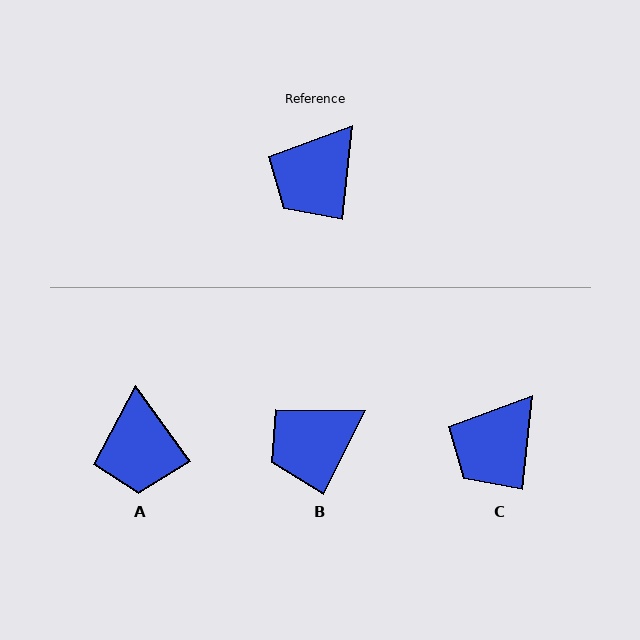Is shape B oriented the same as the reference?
No, it is off by about 21 degrees.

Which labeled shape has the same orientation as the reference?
C.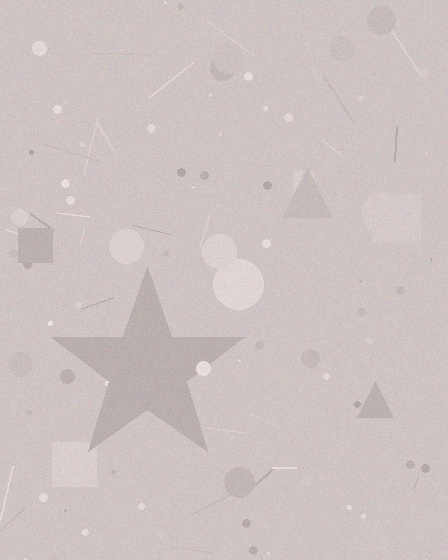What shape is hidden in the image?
A star is hidden in the image.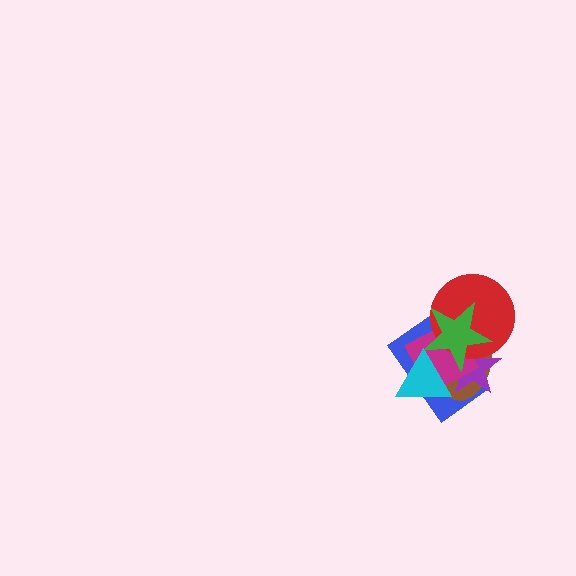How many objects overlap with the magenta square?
6 objects overlap with the magenta square.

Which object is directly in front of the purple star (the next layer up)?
The magenta square is directly in front of the purple star.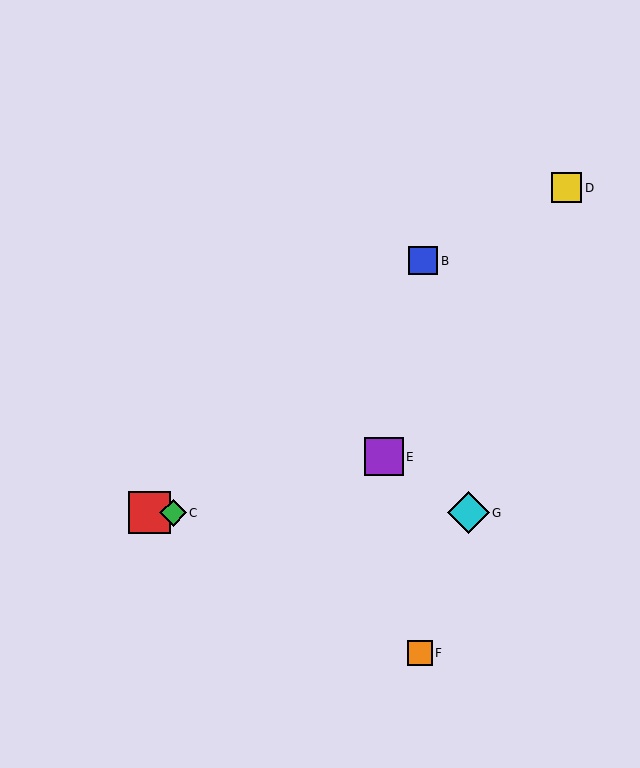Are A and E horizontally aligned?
No, A is at y≈513 and E is at y≈457.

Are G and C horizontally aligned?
Yes, both are at y≈513.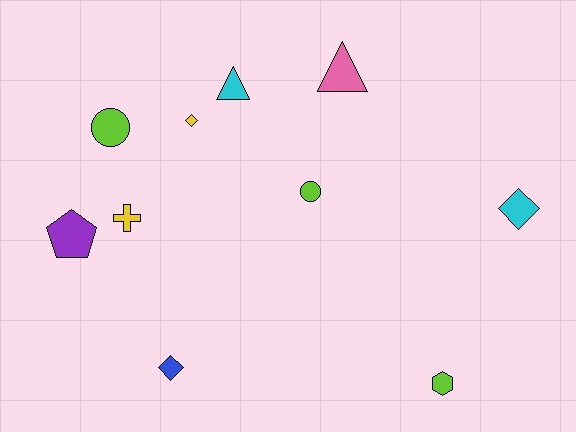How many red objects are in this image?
There are no red objects.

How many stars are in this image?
There are no stars.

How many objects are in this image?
There are 10 objects.